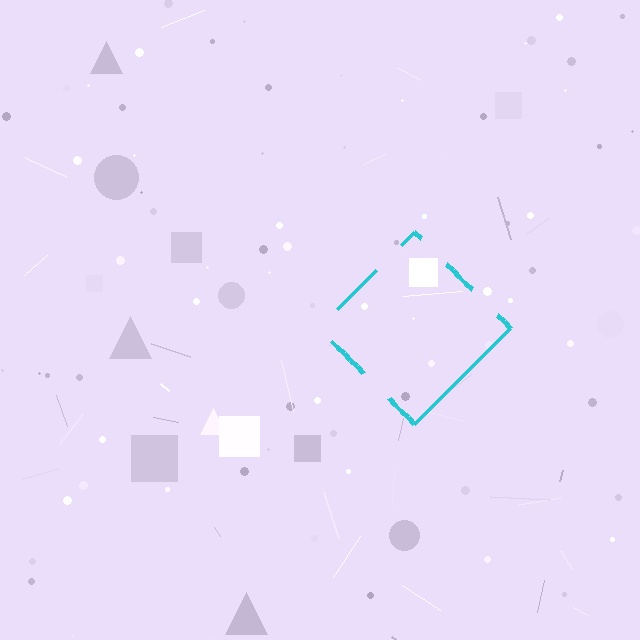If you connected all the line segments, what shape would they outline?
They would outline a diamond.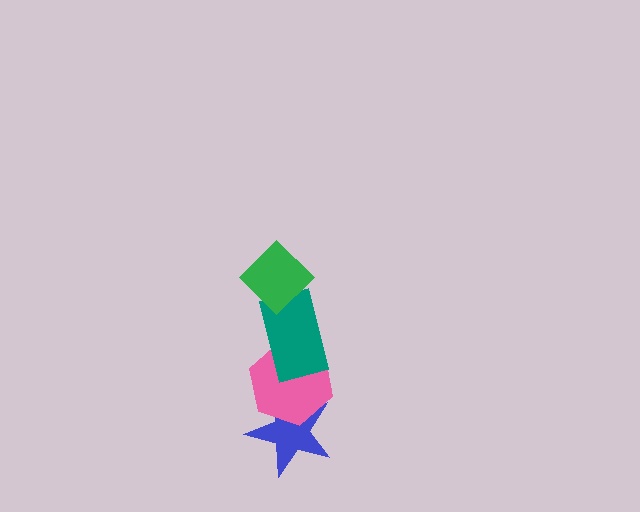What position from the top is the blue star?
The blue star is 4th from the top.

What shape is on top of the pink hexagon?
The teal rectangle is on top of the pink hexagon.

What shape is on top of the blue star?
The pink hexagon is on top of the blue star.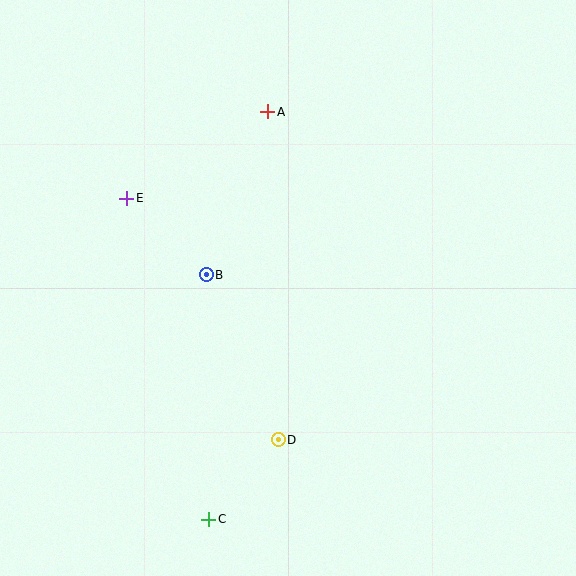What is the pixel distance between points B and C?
The distance between B and C is 244 pixels.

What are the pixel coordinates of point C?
Point C is at (209, 519).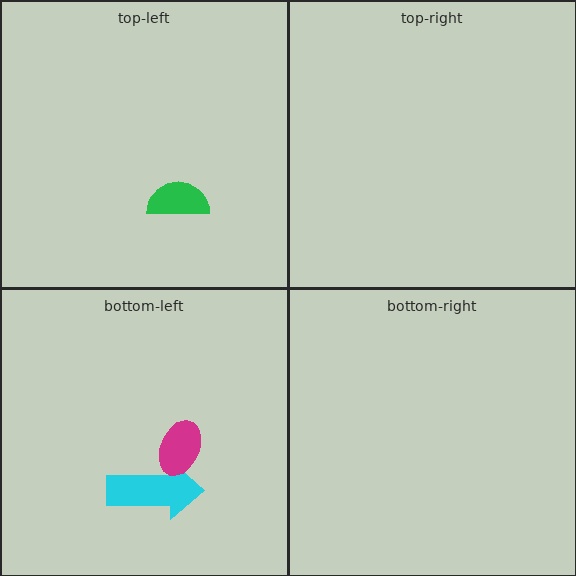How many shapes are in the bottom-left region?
2.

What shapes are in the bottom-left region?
The cyan arrow, the magenta ellipse.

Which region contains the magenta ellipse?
The bottom-left region.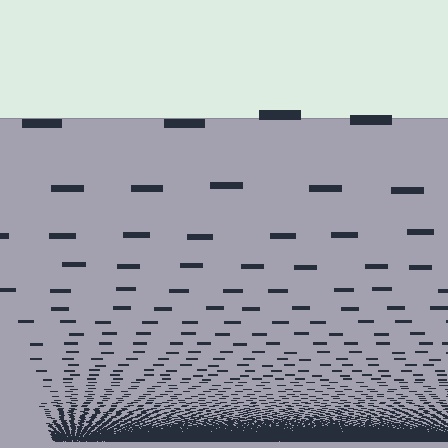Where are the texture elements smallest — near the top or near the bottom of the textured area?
Near the bottom.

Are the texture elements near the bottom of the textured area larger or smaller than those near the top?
Smaller. The gradient is inverted — elements near the bottom are smaller and denser.